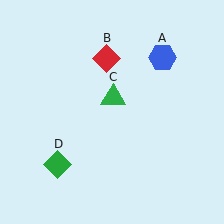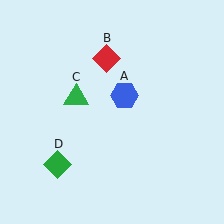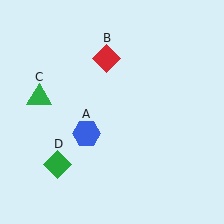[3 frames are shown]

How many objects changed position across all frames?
2 objects changed position: blue hexagon (object A), green triangle (object C).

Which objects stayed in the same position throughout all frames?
Red diamond (object B) and green diamond (object D) remained stationary.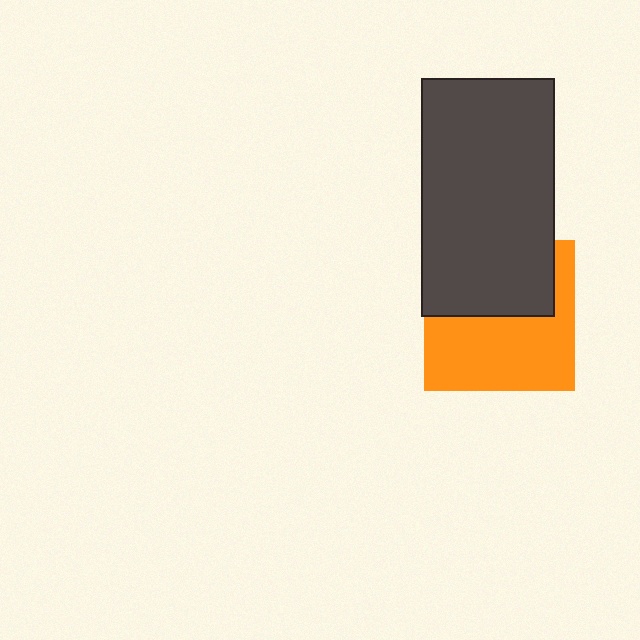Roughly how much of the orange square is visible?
About half of it is visible (roughly 55%).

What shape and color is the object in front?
The object in front is a dark gray rectangle.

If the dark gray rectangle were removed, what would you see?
You would see the complete orange square.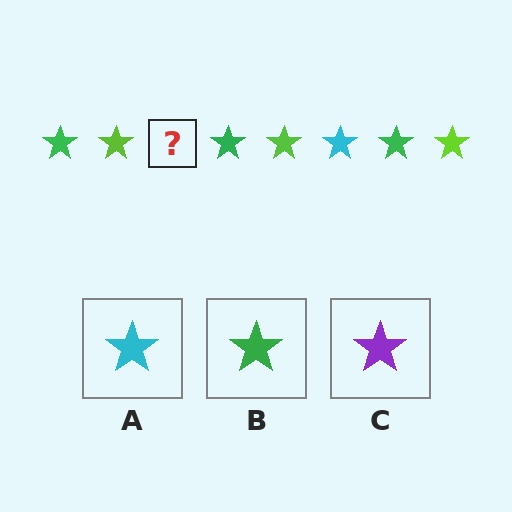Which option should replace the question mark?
Option A.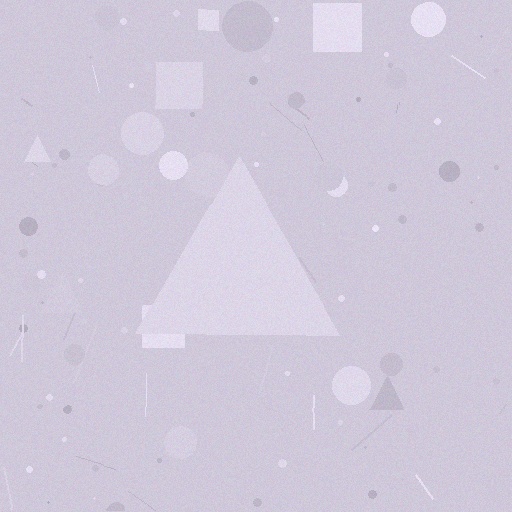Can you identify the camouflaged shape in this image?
The camouflaged shape is a triangle.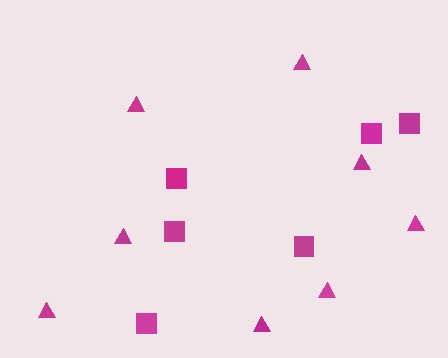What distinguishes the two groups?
There are 2 groups: one group of squares (6) and one group of triangles (8).